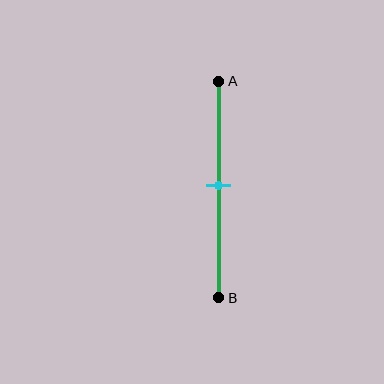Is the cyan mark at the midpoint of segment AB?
Yes, the mark is approximately at the midpoint.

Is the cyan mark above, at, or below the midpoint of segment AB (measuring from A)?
The cyan mark is approximately at the midpoint of segment AB.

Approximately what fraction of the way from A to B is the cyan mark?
The cyan mark is approximately 50% of the way from A to B.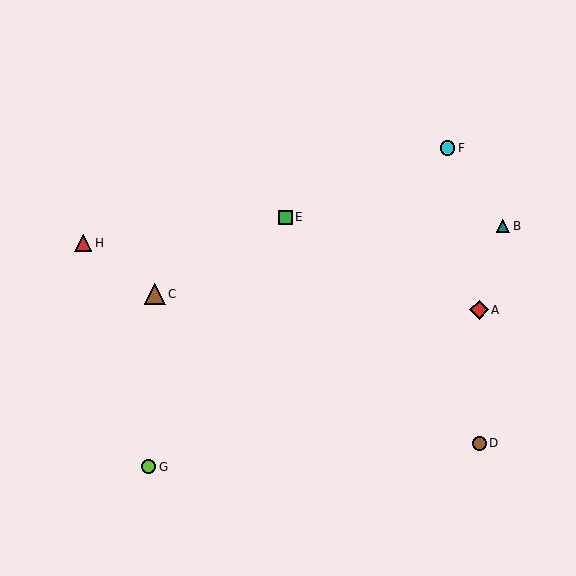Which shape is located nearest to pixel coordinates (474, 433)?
The brown circle (labeled D) at (479, 443) is nearest to that location.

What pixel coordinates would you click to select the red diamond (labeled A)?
Click at (479, 310) to select the red diamond A.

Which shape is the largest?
The brown triangle (labeled C) is the largest.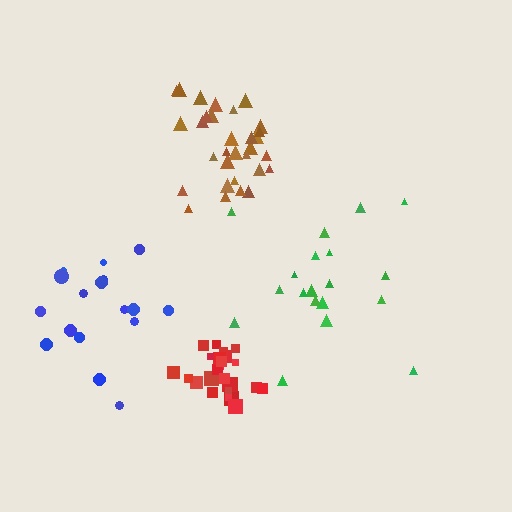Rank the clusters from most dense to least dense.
red, brown, blue, green.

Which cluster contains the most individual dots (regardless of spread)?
Brown (32).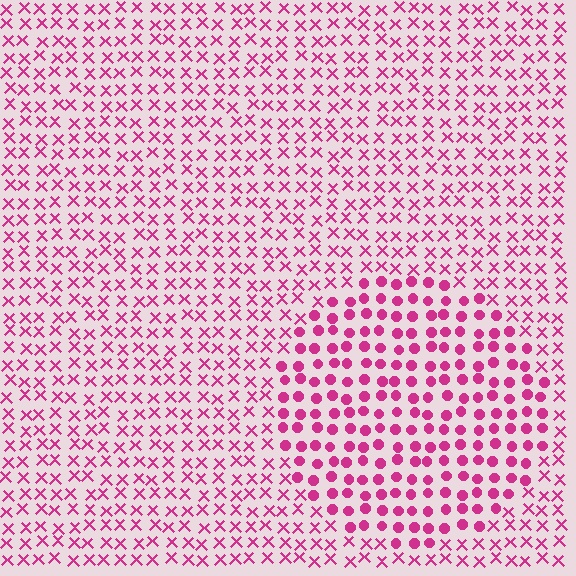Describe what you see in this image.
The image is filled with small magenta elements arranged in a uniform grid. A circle-shaped region contains circles, while the surrounding area contains X marks. The boundary is defined purely by the change in element shape.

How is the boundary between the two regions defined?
The boundary is defined by a change in element shape: circles inside vs. X marks outside. All elements share the same color and spacing.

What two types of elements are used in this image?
The image uses circles inside the circle region and X marks outside it.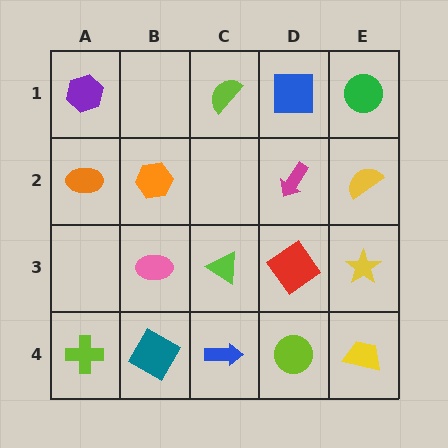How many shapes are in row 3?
4 shapes.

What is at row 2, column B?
An orange hexagon.